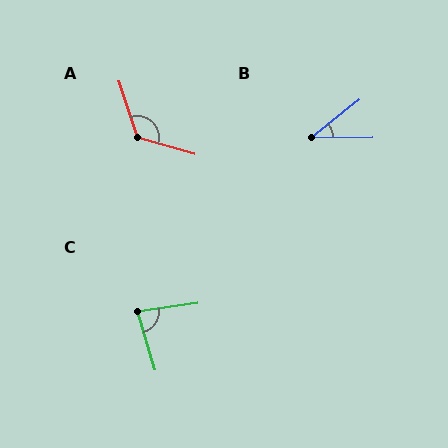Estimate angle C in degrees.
Approximately 81 degrees.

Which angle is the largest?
A, at approximately 124 degrees.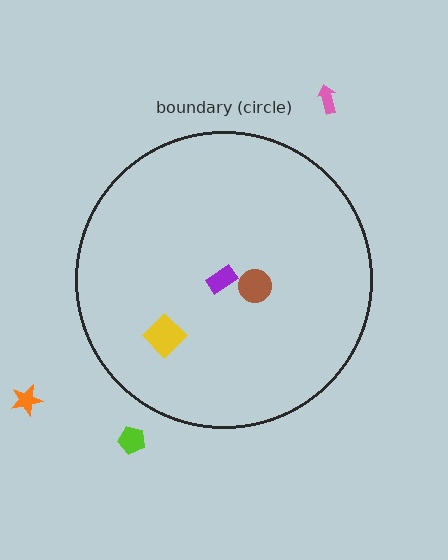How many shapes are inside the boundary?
3 inside, 3 outside.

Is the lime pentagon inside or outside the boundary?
Outside.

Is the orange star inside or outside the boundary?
Outside.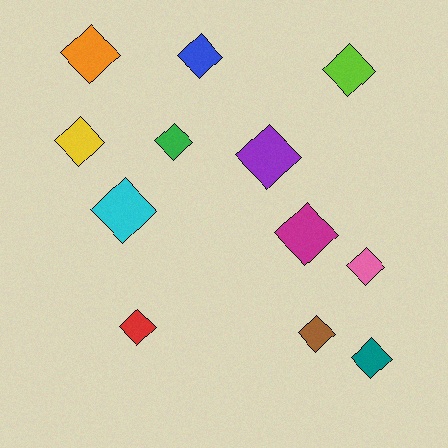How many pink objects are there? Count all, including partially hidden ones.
There is 1 pink object.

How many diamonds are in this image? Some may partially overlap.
There are 12 diamonds.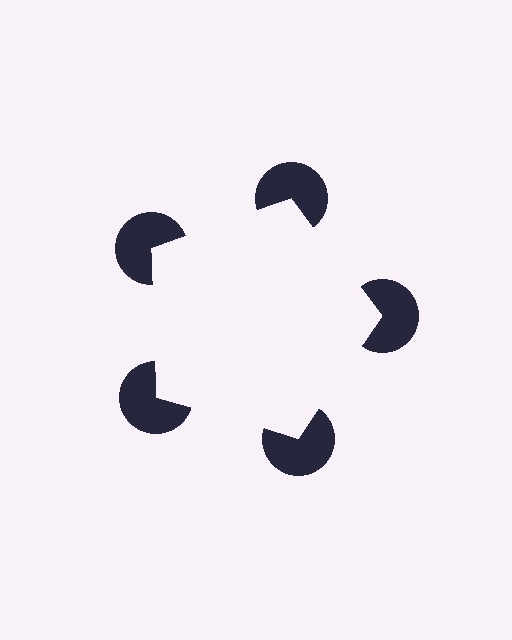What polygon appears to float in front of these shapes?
An illusory pentagon — its edges are inferred from the aligned wedge cuts in the pac-man discs, not physically drawn.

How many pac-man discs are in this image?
There are 5 — one at each vertex of the illusory pentagon.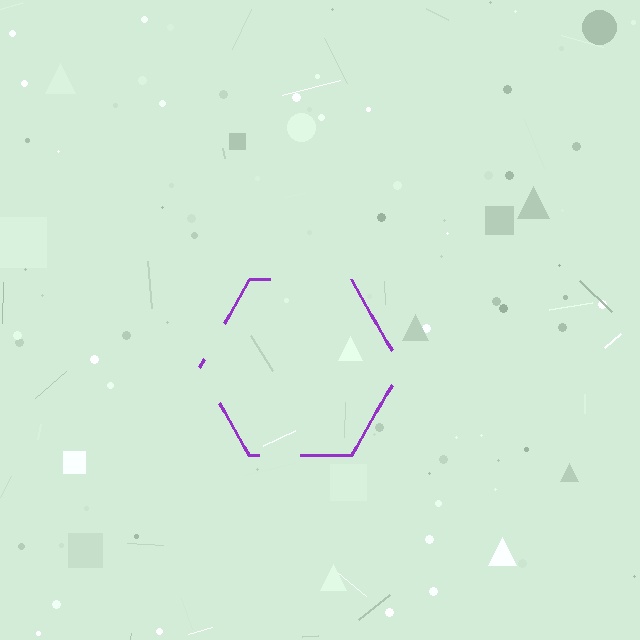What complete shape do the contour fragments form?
The contour fragments form a hexagon.